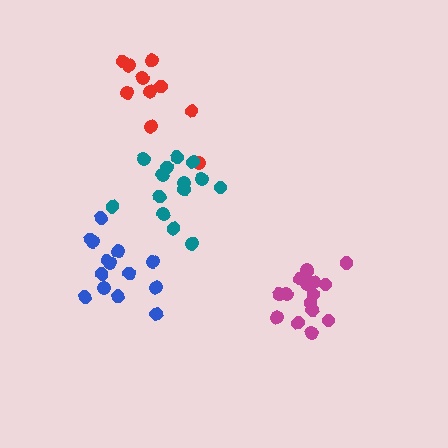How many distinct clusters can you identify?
There are 4 distinct clusters.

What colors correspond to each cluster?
The clusters are colored: red, teal, blue, magenta.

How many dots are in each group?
Group 1: 10 dots, Group 2: 14 dots, Group 3: 14 dots, Group 4: 16 dots (54 total).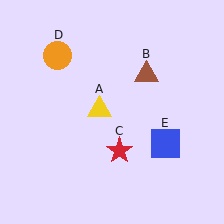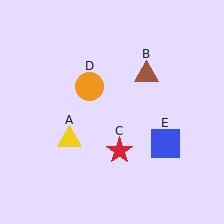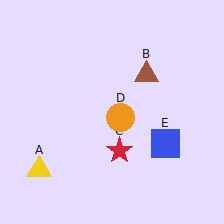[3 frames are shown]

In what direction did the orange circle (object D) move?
The orange circle (object D) moved down and to the right.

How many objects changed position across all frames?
2 objects changed position: yellow triangle (object A), orange circle (object D).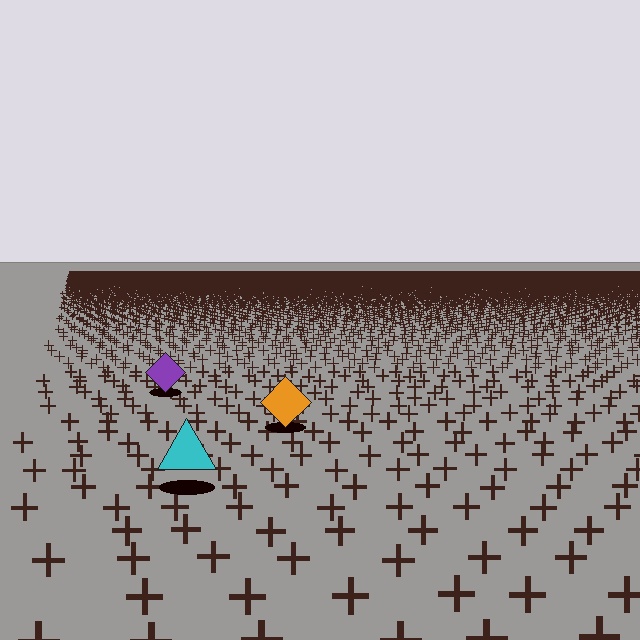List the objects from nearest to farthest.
From nearest to farthest: the cyan triangle, the orange diamond, the purple diamond.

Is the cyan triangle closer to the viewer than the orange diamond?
Yes. The cyan triangle is closer — you can tell from the texture gradient: the ground texture is coarser near it.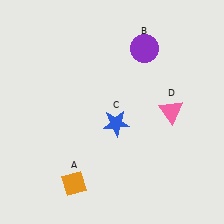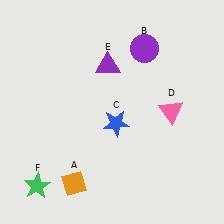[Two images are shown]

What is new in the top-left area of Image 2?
A purple triangle (E) was added in the top-left area of Image 2.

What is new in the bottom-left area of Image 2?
A green star (F) was added in the bottom-left area of Image 2.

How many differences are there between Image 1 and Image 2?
There are 2 differences between the two images.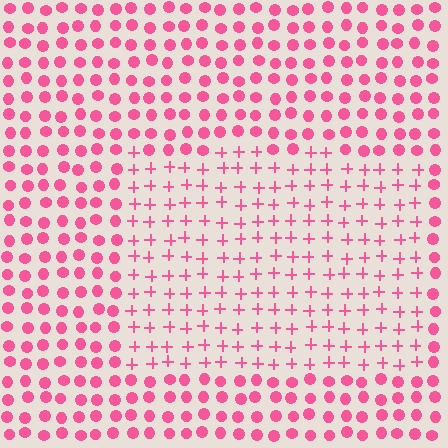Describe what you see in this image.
The image is filled with small pink elements arranged in a uniform grid. A rectangle-shaped region contains plus signs, while the surrounding area contains circles. The boundary is defined purely by the change in element shape.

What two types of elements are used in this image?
The image uses plus signs inside the rectangle region and circles outside it.